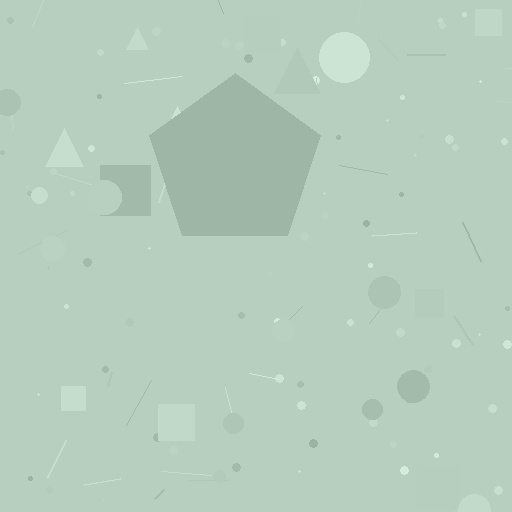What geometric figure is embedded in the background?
A pentagon is embedded in the background.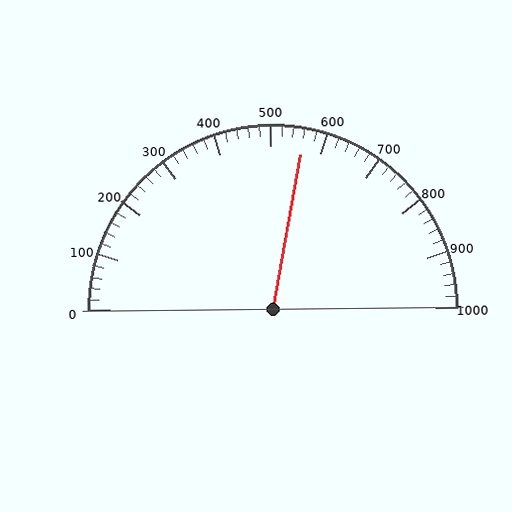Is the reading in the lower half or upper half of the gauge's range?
The reading is in the upper half of the range (0 to 1000).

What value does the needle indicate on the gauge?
The needle indicates approximately 560.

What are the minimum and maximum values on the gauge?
The gauge ranges from 0 to 1000.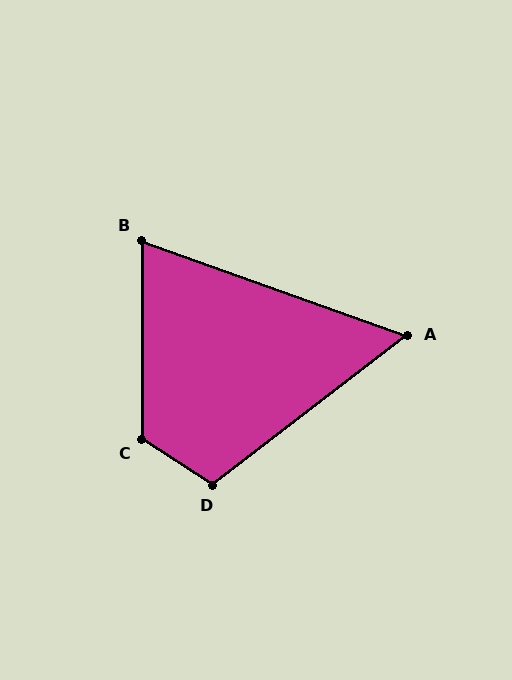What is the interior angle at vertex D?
Approximately 110 degrees (obtuse).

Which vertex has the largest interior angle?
C, at approximately 123 degrees.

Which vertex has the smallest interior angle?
A, at approximately 57 degrees.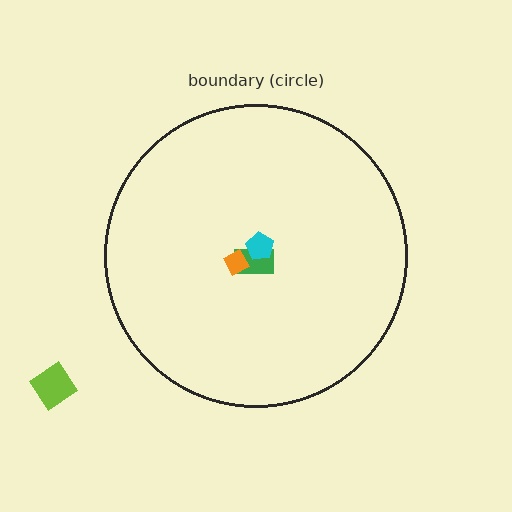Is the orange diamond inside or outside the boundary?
Inside.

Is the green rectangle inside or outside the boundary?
Inside.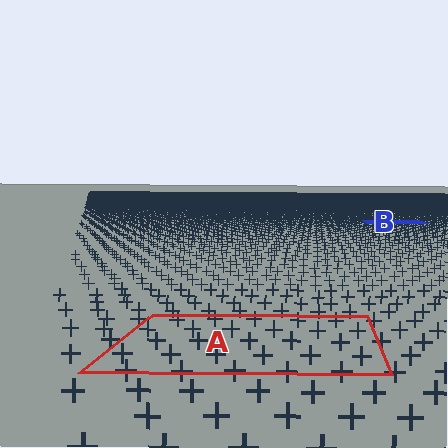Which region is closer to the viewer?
Region A is closer. The texture elements there are larger and more spread out.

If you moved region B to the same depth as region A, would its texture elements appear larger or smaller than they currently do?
They would appear larger. At a closer depth, the same texture elements are projected at a bigger on-screen size.